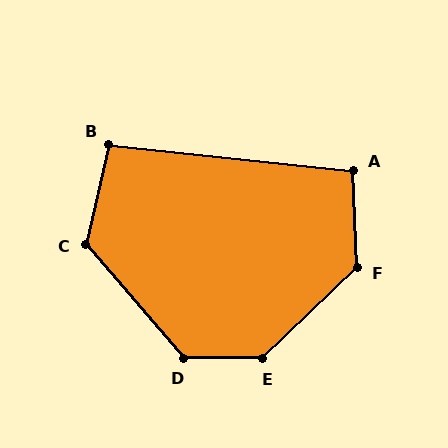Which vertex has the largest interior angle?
E, at approximately 136 degrees.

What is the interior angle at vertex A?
Approximately 98 degrees (obtuse).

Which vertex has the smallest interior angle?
B, at approximately 97 degrees.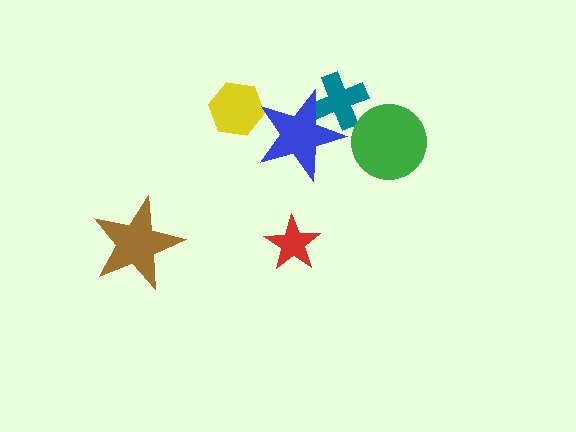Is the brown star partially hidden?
No, no other shape covers it.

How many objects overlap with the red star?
0 objects overlap with the red star.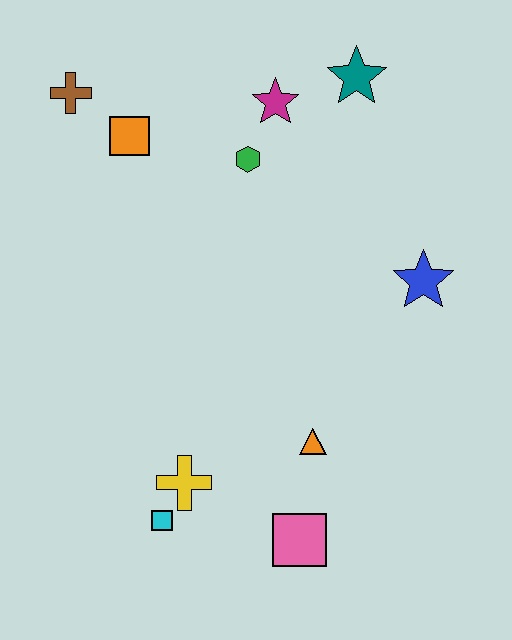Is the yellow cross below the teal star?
Yes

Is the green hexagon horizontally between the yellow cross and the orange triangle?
Yes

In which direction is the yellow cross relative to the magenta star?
The yellow cross is below the magenta star.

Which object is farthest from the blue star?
The brown cross is farthest from the blue star.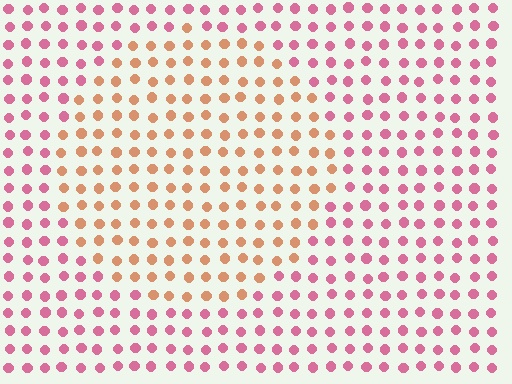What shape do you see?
I see a circle.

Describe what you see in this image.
The image is filled with small pink elements in a uniform arrangement. A circle-shaped region is visible where the elements are tinted to a slightly different hue, forming a subtle color boundary.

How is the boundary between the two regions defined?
The boundary is defined purely by a slight shift in hue (about 47 degrees). Spacing, size, and orientation are identical on both sides.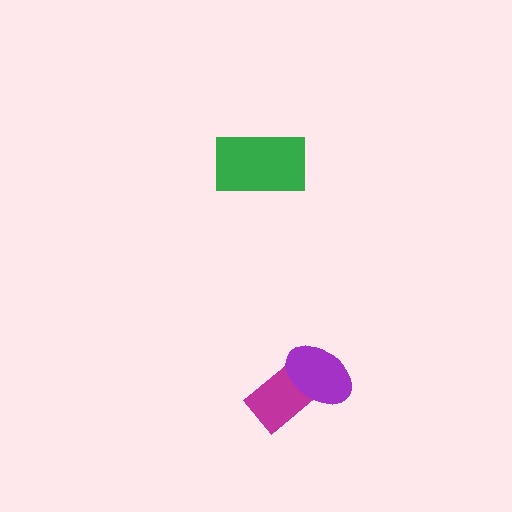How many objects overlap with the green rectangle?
0 objects overlap with the green rectangle.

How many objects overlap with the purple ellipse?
1 object overlaps with the purple ellipse.